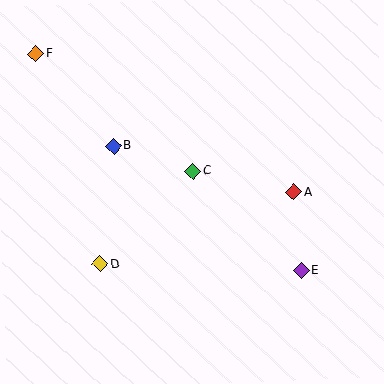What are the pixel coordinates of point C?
Point C is at (193, 171).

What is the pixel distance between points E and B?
The distance between E and B is 225 pixels.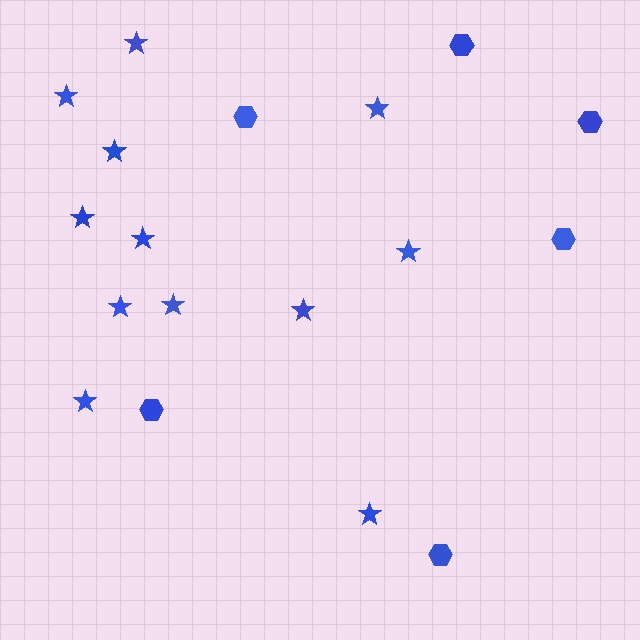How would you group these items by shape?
There are 2 groups: one group of hexagons (6) and one group of stars (12).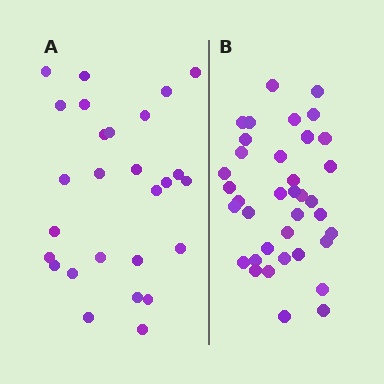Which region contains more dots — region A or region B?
Region B (the right region) has more dots.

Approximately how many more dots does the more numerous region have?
Region B has roughly 10 or so more dots than region A.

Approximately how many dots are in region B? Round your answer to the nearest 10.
About 40 dots. (The exact count is 37, which rounds to 40.)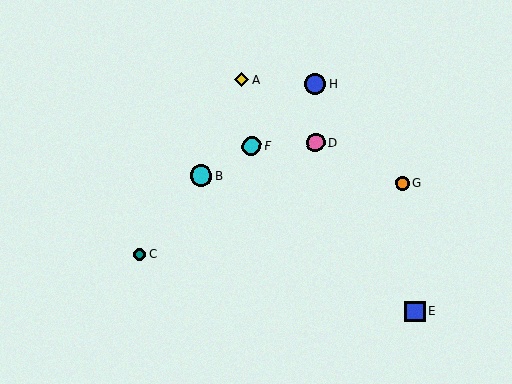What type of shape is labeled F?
Shape F is a cyan circle.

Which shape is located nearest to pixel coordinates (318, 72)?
The blue circle (labeled H) at (315, 84) is nearest to that location.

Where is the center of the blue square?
The center of the blue square is at (415, 311).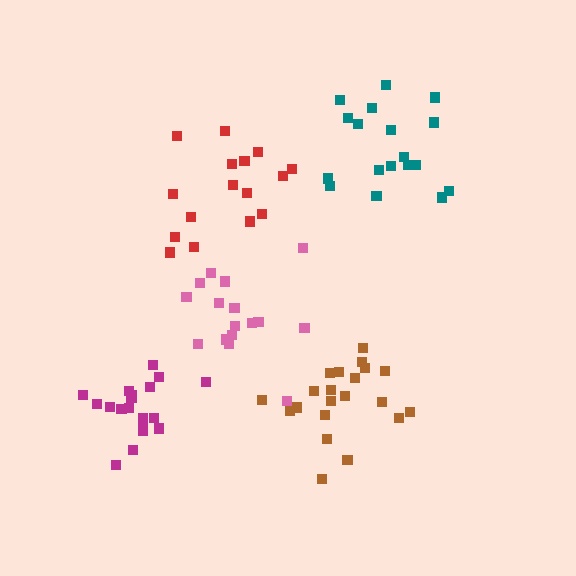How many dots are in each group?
Group 1: 21 dots, Group 2: 16 dots, Group 3: 18 dots, Group 4: 19 dots, Group 5: 16 dots (90 total).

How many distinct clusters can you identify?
There are 5 distinct clusters.